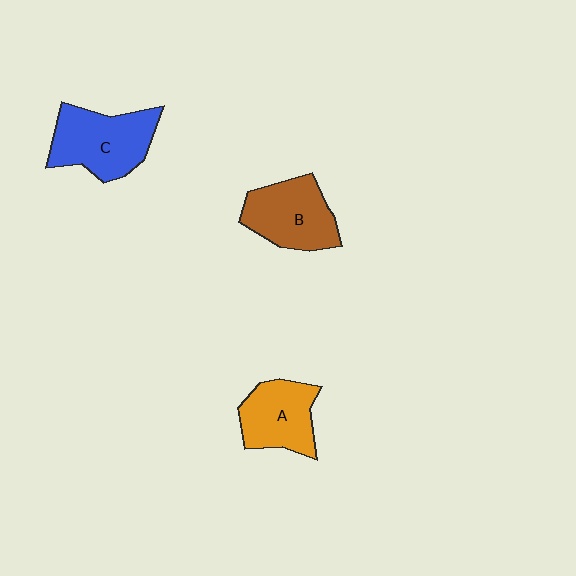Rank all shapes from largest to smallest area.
From largest to smallest: C (blue), B (brown), A (orange).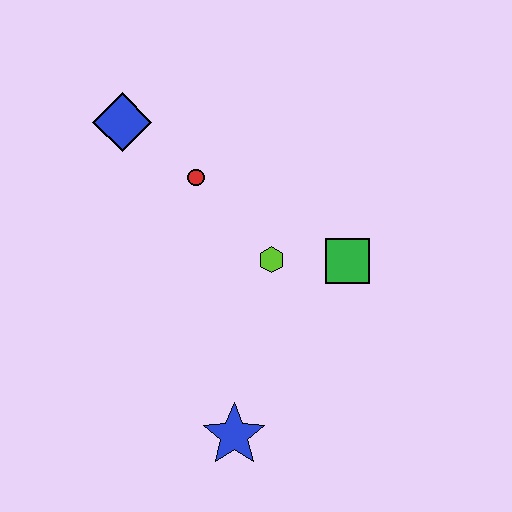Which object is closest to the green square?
The lime hexagon is closest to the green square.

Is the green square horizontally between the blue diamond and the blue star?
No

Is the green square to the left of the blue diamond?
No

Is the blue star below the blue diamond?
Yes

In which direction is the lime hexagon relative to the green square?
The lime hexagon is to the left of the green square.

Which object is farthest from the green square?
The blue diamond is farthest from the green square.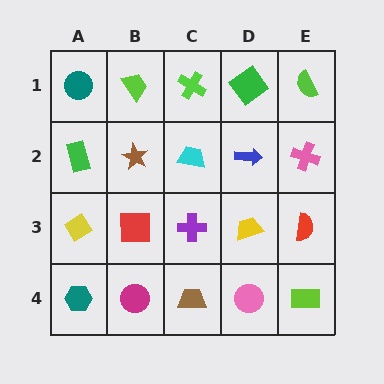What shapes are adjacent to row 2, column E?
A lime semicircle (row 1, column E), a red semicircle (row 3, column E), a blue arrow (row 2, column D).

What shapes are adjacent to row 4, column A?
A yellow diamond (row 3, column A), a magenta circle (row 4, column B).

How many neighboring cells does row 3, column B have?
4.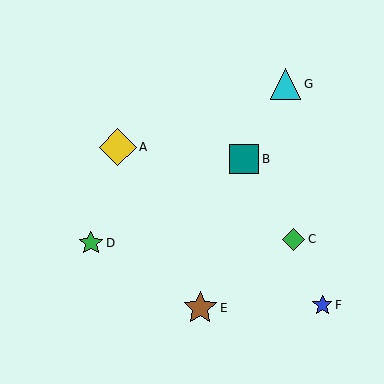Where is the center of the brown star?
The center of the brown star is at (200, 308).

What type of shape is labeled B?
Shape B is a teal square.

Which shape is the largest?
The yellow diamond (labeled A) is the largest.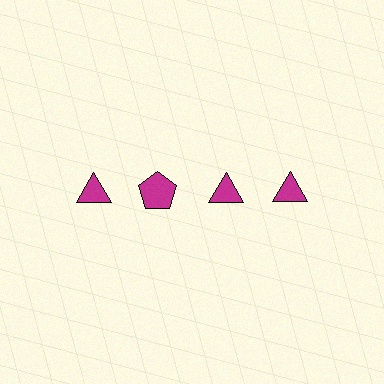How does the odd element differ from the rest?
It has a different shape: pentagon instead of triangle.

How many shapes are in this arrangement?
There are 4 shapes arranged in a grid pattern.